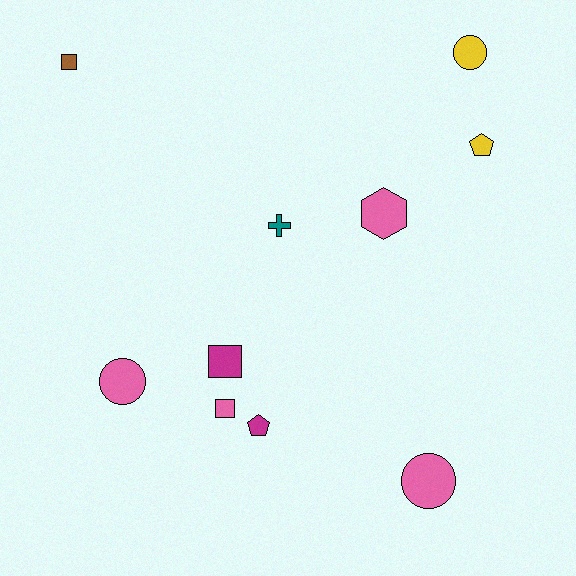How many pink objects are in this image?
There are 4 pink objects.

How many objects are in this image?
There are 10 objects.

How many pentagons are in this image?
There are 2 pentagons.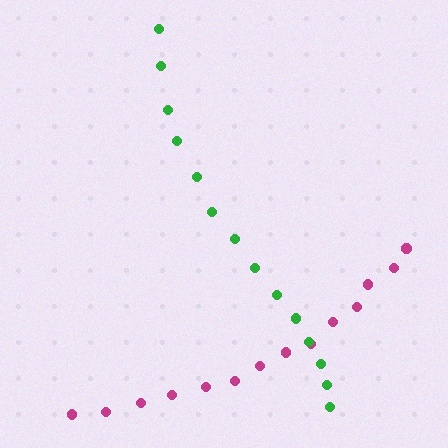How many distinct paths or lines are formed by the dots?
There are 2 distinct paths.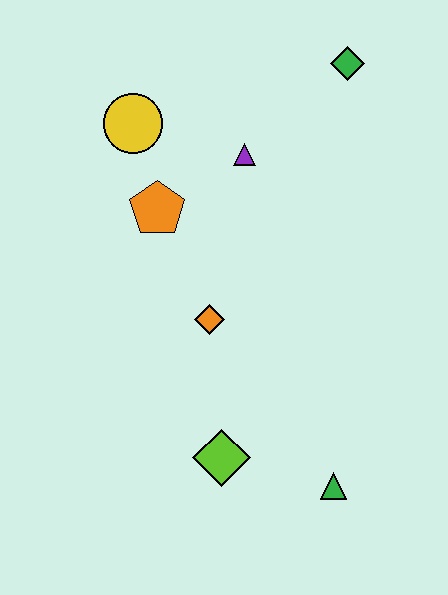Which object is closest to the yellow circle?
The orange pentagon is closest to the yellow circle.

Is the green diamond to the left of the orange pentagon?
No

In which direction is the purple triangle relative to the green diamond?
The purple triangle is to the left of the green diamond.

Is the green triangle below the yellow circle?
Yes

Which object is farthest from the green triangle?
The green diamond is farthest from the green triangle.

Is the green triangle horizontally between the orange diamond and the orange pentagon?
No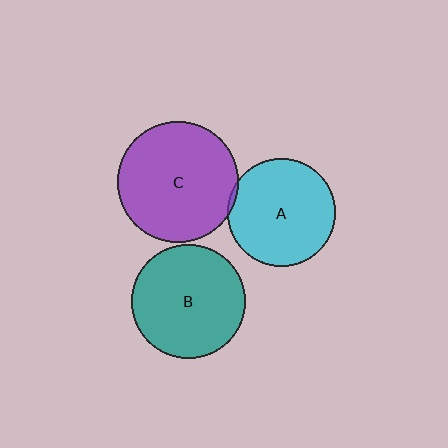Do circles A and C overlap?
Yes.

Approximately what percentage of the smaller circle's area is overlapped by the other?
Approximately 5%.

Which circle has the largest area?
Circle C (purple).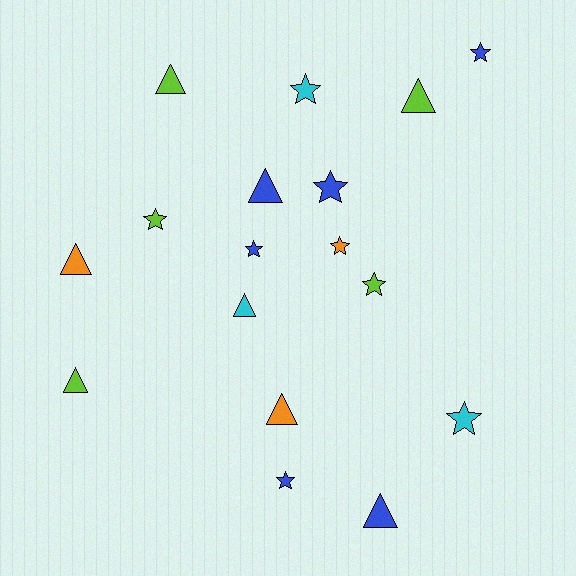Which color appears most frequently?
Blue, with 6 objects.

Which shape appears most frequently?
Star, with 9 objects.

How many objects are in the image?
There are 17 objects.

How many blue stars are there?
There are 4 blue stars.